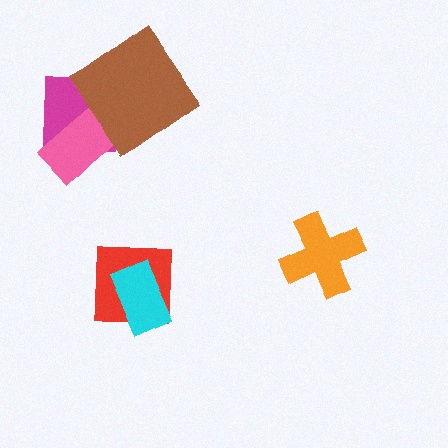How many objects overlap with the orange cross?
0 objects overlap with the orange cross.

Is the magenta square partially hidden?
Yes, it is partially covered by another shape.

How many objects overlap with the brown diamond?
1 object overlaps with the brown diamond.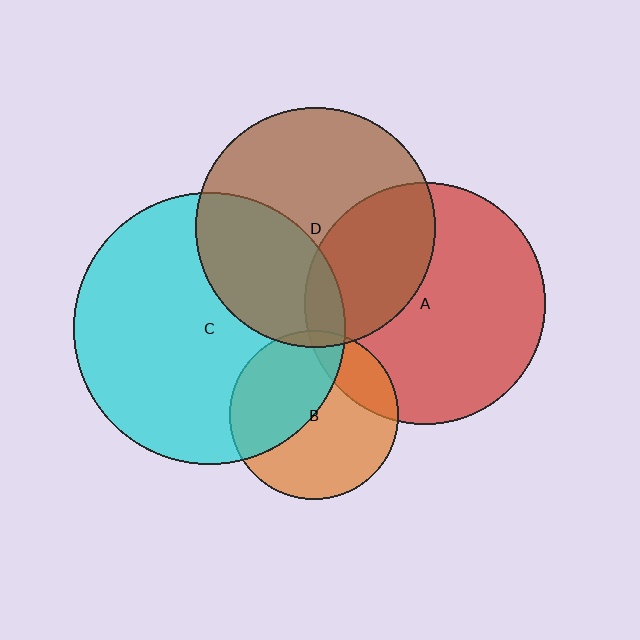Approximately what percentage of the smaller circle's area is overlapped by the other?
Approximately 35%.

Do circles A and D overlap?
Yes.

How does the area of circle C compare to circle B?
Approximately 2.6 times.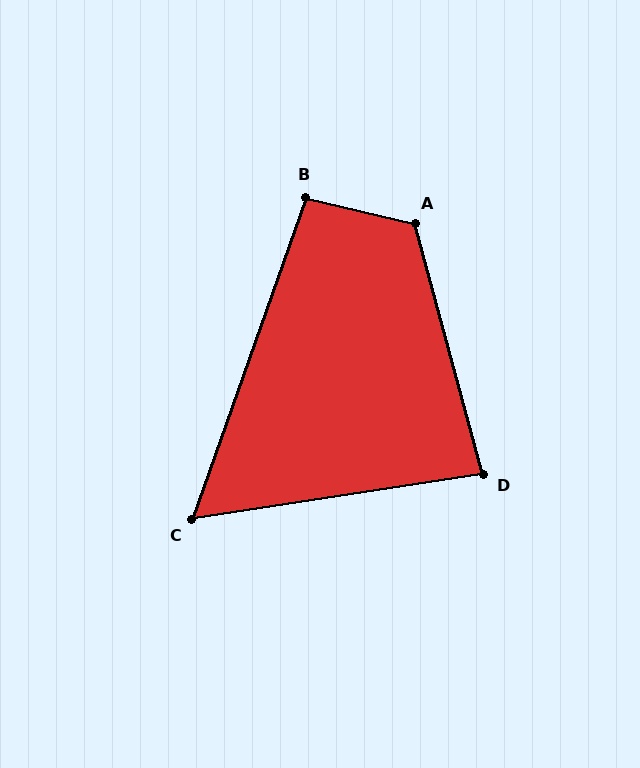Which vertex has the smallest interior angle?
C, at approximately 62 degrees.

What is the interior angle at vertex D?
Approximately 84 degrees (acute).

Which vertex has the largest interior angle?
A, at approximately 118 degrees.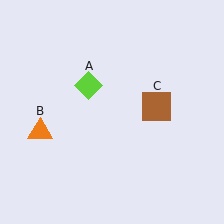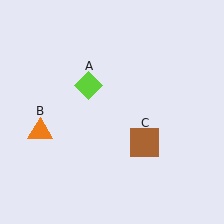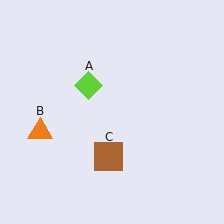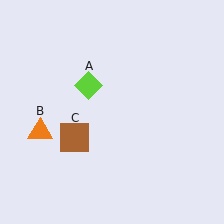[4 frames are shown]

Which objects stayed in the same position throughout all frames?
Lime diamond (object A) and orange triangle (object B) remained stationary.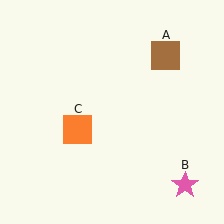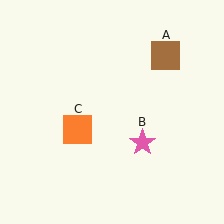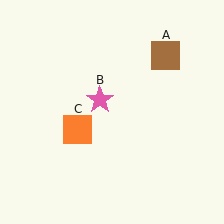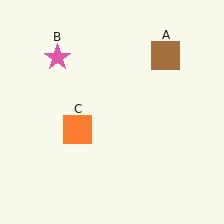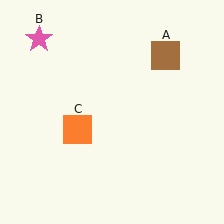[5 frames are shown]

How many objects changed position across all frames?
1 object changed position: pink star (object B).